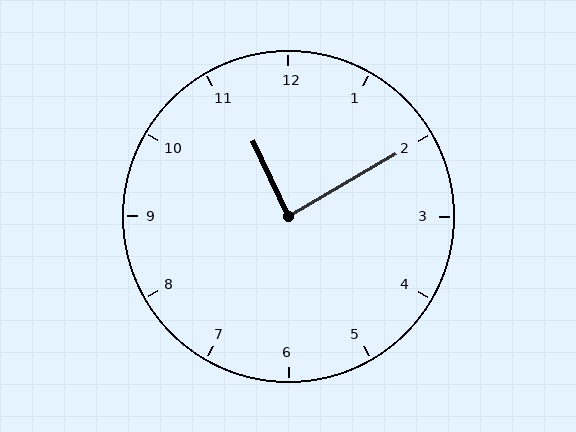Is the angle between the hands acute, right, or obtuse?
It is right.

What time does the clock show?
11:10.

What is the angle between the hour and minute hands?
Approximately 85 degrees.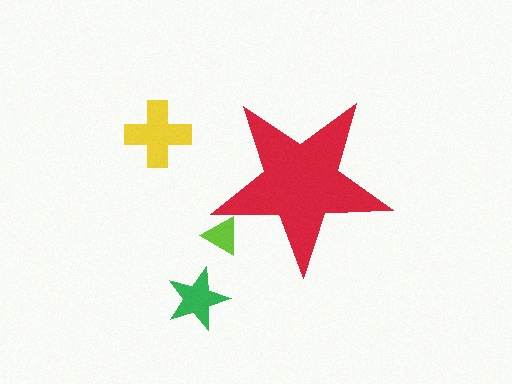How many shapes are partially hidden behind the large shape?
1 shape is partially hidden.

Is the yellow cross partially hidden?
No, the yellow cross is fully visible.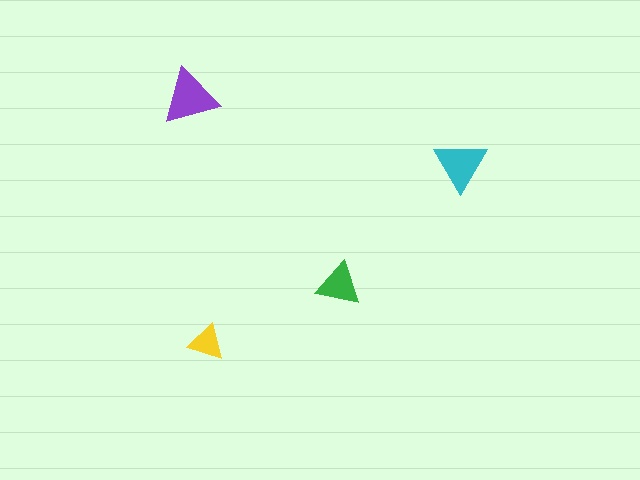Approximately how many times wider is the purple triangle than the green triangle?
About 1.5 times wider.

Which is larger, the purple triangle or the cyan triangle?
The purple one.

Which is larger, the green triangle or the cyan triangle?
The cyan one.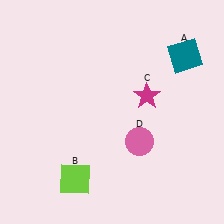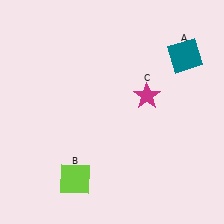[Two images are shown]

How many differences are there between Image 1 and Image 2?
There is 1 difference between the two images.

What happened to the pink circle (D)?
The pink circle (D) was removed in Image 2. It was in the bottom-right area of Image 1.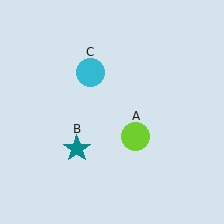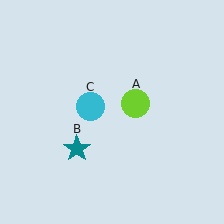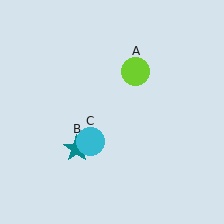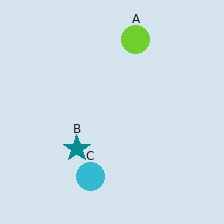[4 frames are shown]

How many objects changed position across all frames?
2 objects changed position: lime circle (object A), cyan circle (object C).